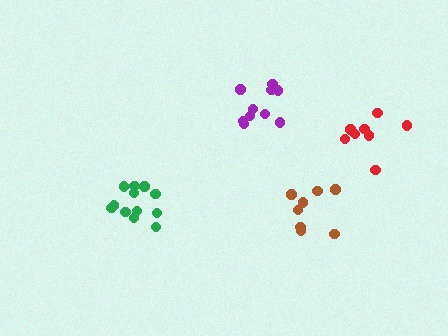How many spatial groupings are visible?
There are 4 spatial groupings.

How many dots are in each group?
Group 1: 12 dots, Group 2: 10 dots, Group 3: 8 dots, Group 4: 8 dots (38 total).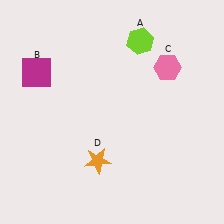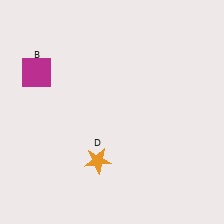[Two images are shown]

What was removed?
The lime hexagon (A), the pink hexagon (C) were removed in Image 2.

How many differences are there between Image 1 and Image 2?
There are 2 differences between the two images.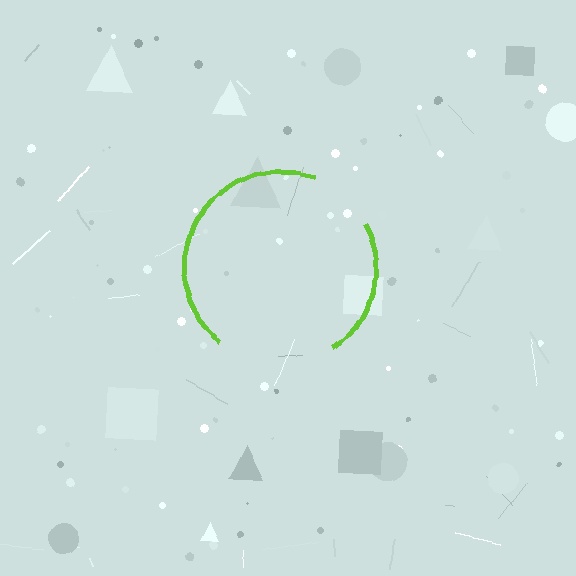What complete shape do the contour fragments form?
The contour fragments form a circle.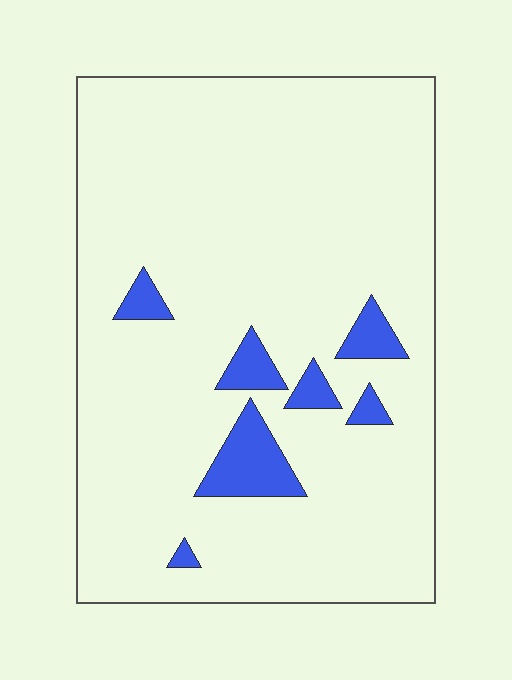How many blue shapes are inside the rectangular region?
7.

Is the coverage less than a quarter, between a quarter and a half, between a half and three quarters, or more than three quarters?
Less than a quarter.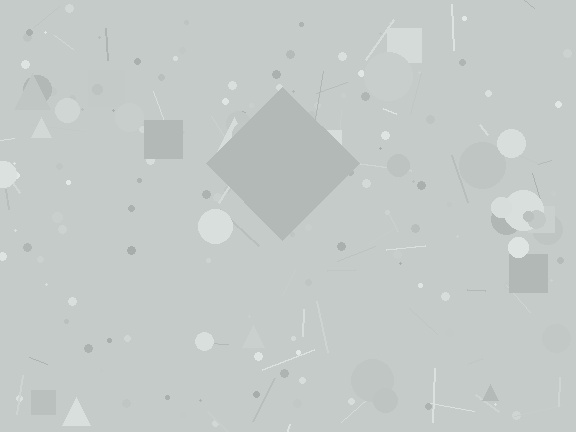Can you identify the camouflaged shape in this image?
The camouflaged shape is a diamond.